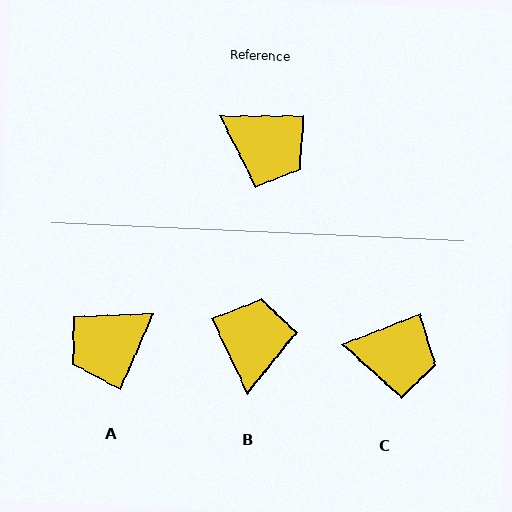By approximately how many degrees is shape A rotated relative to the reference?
Approximately 114 degrees clockwise.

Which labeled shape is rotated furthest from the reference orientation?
B, about 115 degrees away.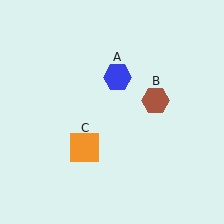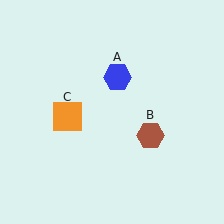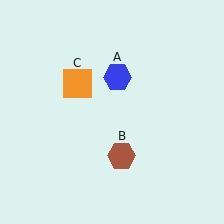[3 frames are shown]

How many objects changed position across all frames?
2 objects changed position: brown hexagon (object B), orange square (object C).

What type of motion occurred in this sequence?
The brown hexagon (object B), orange square (object C) rotated clockwise around the center of the scene.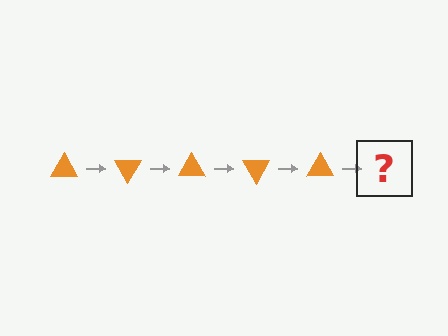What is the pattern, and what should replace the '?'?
The pattern is that the triangle rotates 60 degrees each step. The '?' should be an orange triangle rotated 300 degrees.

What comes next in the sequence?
The next element should be an orange triangle rotated 300 degrees.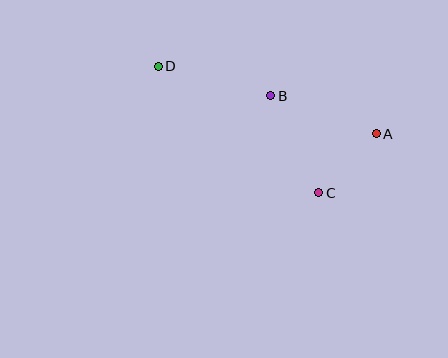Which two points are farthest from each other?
Points A and D are farthest from each other.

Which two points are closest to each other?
Points A and C are closest to each other.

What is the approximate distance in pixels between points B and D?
The distance between B and D is approximately 117 pixels.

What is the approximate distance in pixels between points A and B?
The distance between A and B is approximately 112 pixels.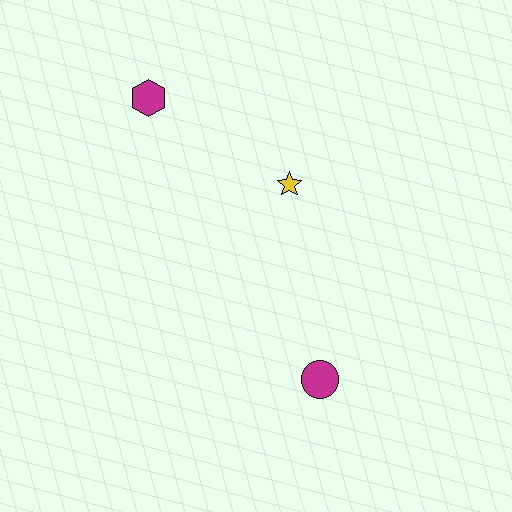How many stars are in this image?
There is 1 star.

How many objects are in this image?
There are 3 objects.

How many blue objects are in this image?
There are no blue objects.